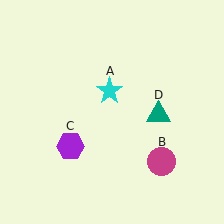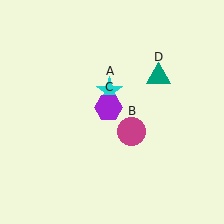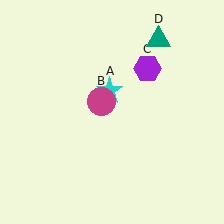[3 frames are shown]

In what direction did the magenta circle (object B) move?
The magenta circle (object B) moved up and to the left.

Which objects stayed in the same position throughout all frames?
Cyan star (object A) remained stationary.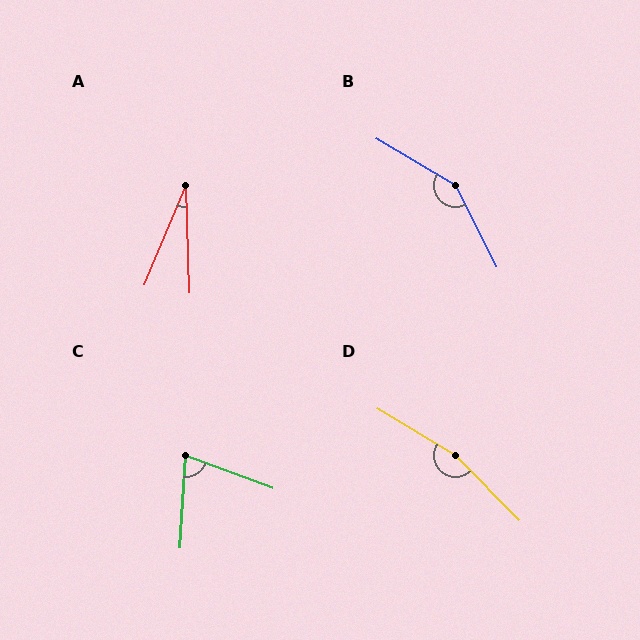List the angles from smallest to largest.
A (24°), C (73°), B (147°), D (165°).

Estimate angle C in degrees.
Approximately 73 degrees.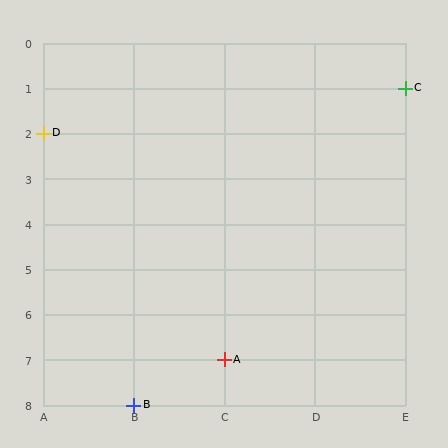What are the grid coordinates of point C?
Point C is at grid coordinates (E, 1).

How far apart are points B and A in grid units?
Points B and A are 1 column and 1 row apart (about 1.4 grid units diagonally).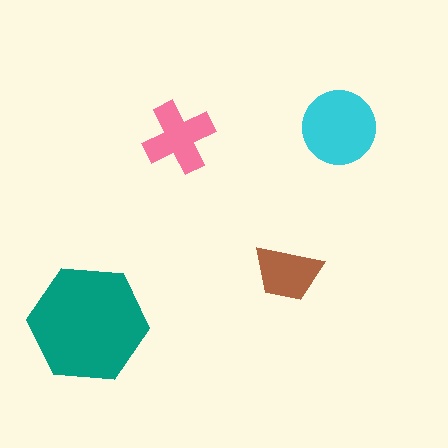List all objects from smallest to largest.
The brown trapezoid, the pink cross, the cyan circle, the teal hexagon.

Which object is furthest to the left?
The teal hexagon is leftmost.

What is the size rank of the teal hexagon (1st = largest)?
1st.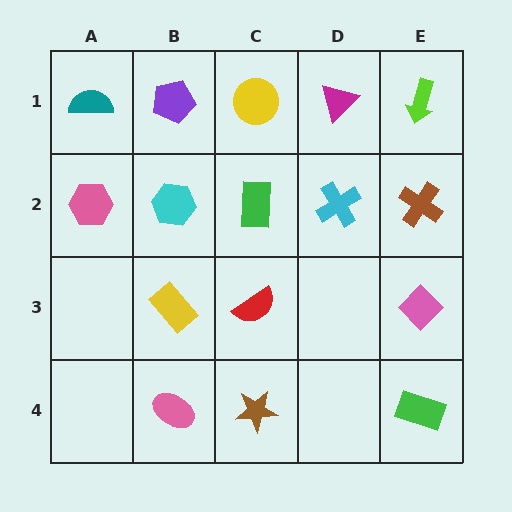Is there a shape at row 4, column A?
No, that cell is empty.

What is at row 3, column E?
A pink diamond.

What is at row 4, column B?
A pink ellipse.